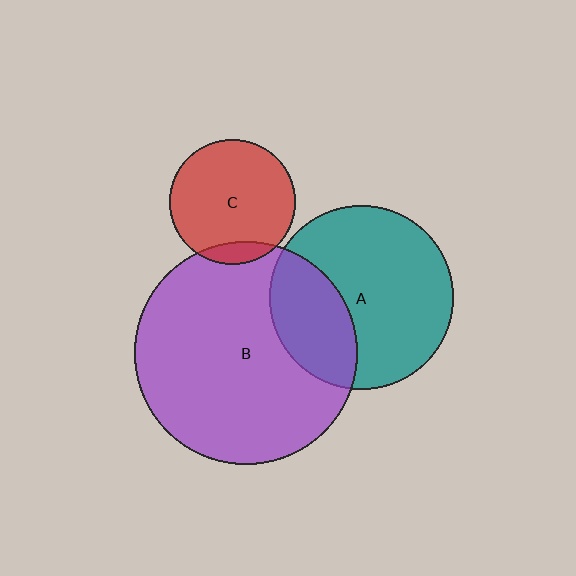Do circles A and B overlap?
Yes.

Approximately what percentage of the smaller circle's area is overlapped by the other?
Approximately 30%.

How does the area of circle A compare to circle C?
Approximately 2.2 times.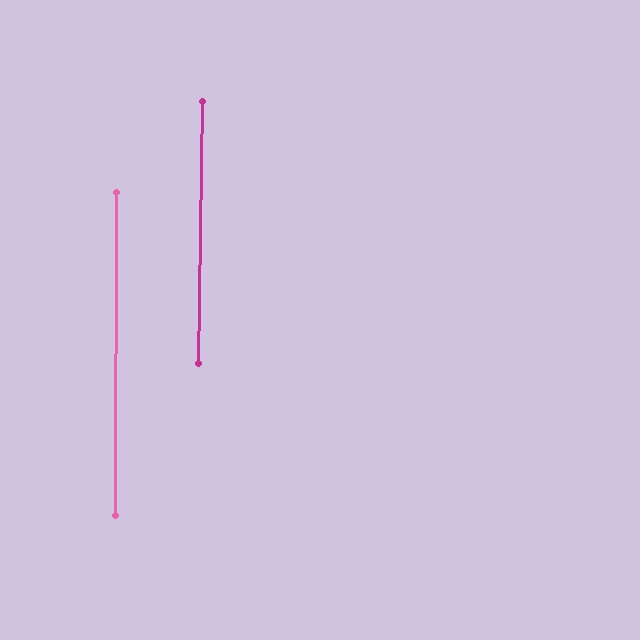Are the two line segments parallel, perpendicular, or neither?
Parallel — their directions differ by only 0.7°.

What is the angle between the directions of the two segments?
Approximately 1 degree.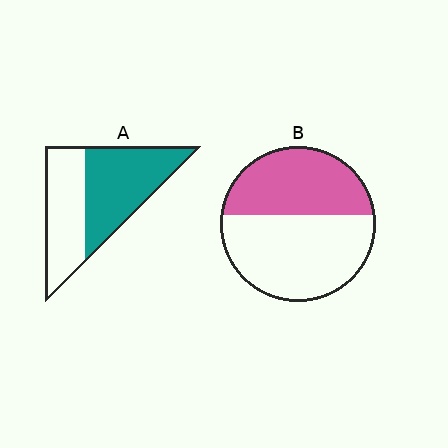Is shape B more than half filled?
No.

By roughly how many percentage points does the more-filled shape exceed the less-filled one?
By roughly 15 percentage points (A over B).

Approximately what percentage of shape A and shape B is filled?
A is approximately 55% and B is approximately 45%.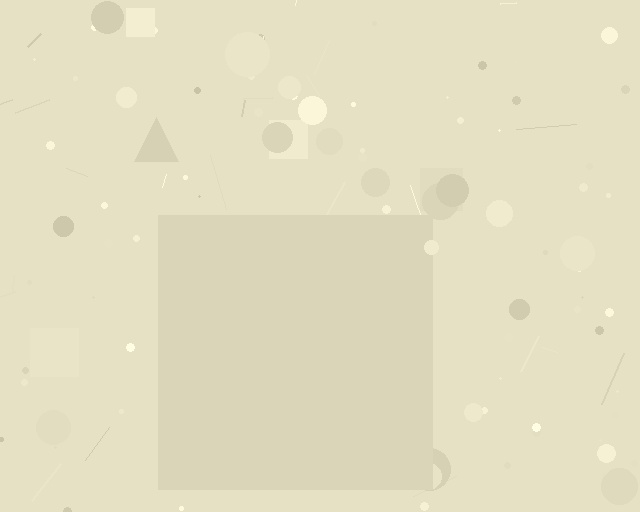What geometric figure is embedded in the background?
A square is embedded in the background.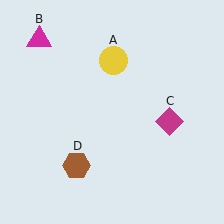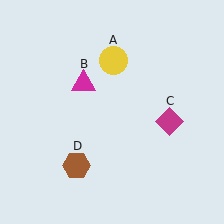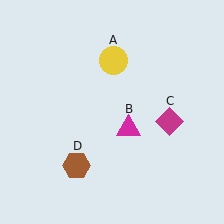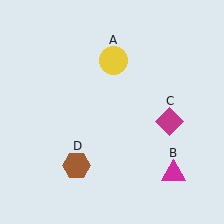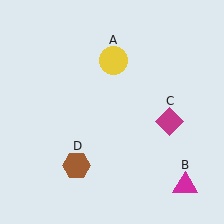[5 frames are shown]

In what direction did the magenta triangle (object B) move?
The magenta triangle (object B) moved down and to the right.